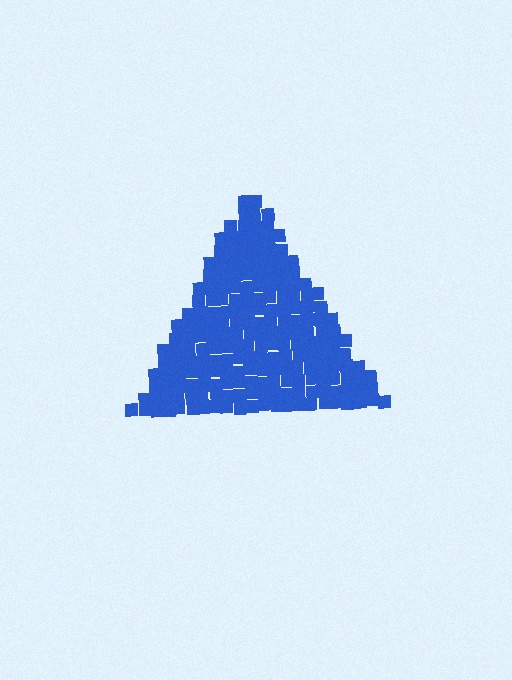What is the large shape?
The large shape is a triangle.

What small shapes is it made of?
It is made of small squares.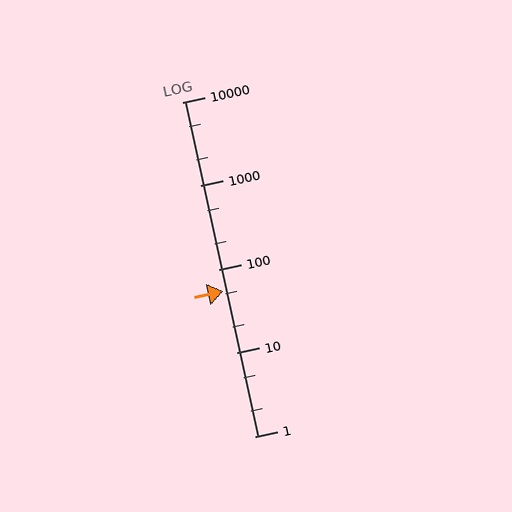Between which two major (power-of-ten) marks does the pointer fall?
The pointer is between 10 and 100.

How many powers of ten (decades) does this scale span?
The scale spans 4 decades, from 1 to 10000.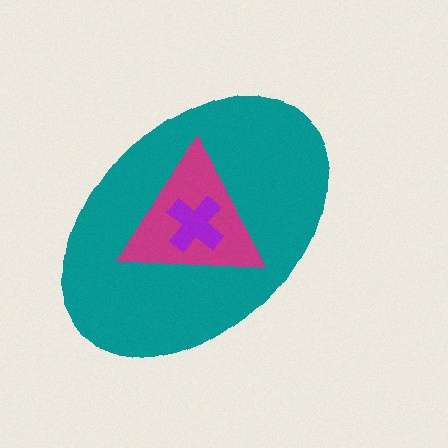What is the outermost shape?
The teal ellipse.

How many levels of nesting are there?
3.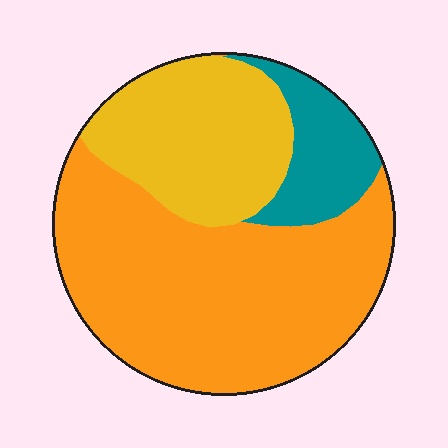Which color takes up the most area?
Orange, at roughly 60%.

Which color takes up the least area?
Teal, at roughly 15%.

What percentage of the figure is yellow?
Yellow takes up about one quarter (1/4) of the figure.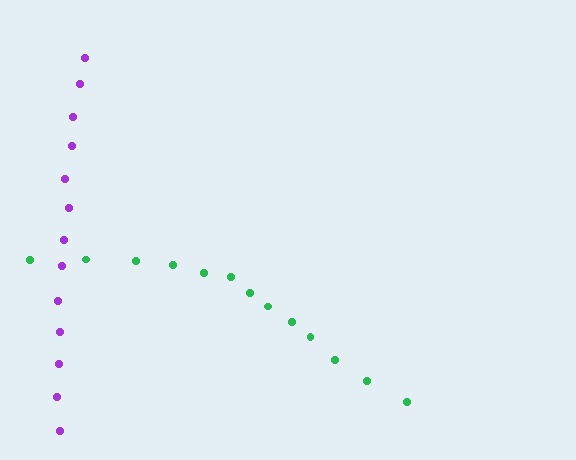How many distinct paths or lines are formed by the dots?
There are 2 distinct paths.